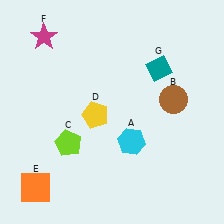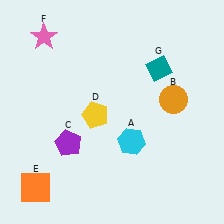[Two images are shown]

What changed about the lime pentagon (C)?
In Image 1, C is lime. In Image 2, it changed to purple.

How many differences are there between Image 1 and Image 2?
There are 3 differences between the two images.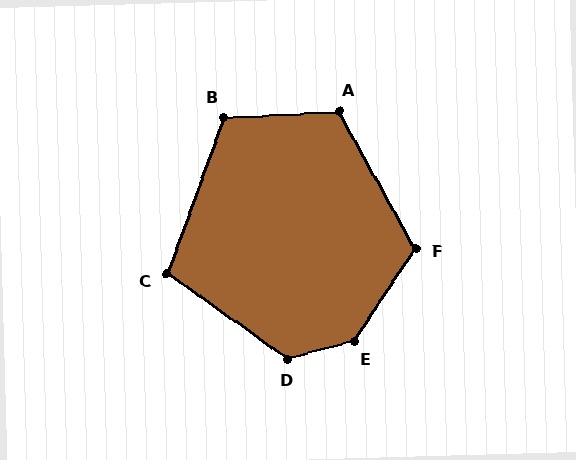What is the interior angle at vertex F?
Approximately 117 degrees (obtuse).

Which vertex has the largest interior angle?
E, at approximately 139 degrees.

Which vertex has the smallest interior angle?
C, at approximately 105 degrees.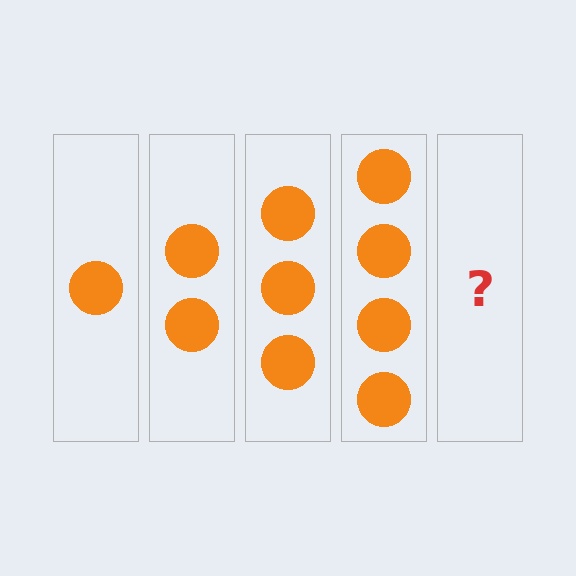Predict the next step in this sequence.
The next step is 5 circles.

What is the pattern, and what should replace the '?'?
The pattern is that each step adds one more circle. The '?' should be 5 circles.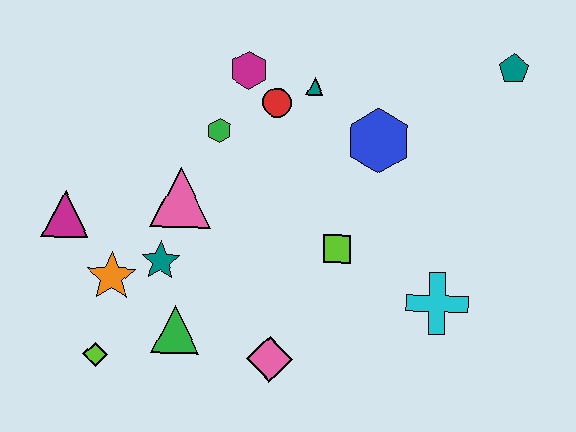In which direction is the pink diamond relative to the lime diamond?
The pink diamond is to the right of the lime diamond.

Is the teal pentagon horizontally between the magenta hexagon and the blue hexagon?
No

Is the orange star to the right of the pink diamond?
No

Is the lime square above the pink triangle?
No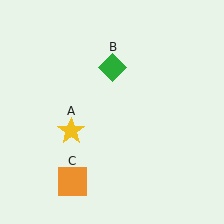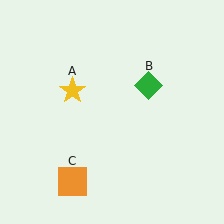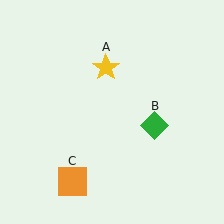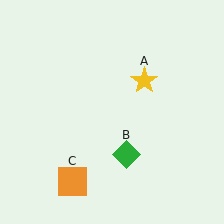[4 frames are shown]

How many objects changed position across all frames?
2 objects changed position: yellow star (object A), green diamond (object B).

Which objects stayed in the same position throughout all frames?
Orange square (object C) remained stationary.